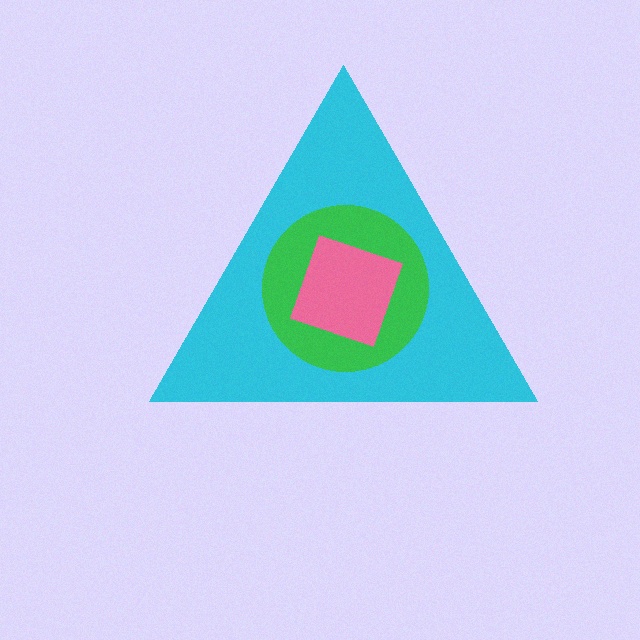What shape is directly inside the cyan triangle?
The green circle.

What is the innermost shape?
The pink square.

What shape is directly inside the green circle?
The pink square.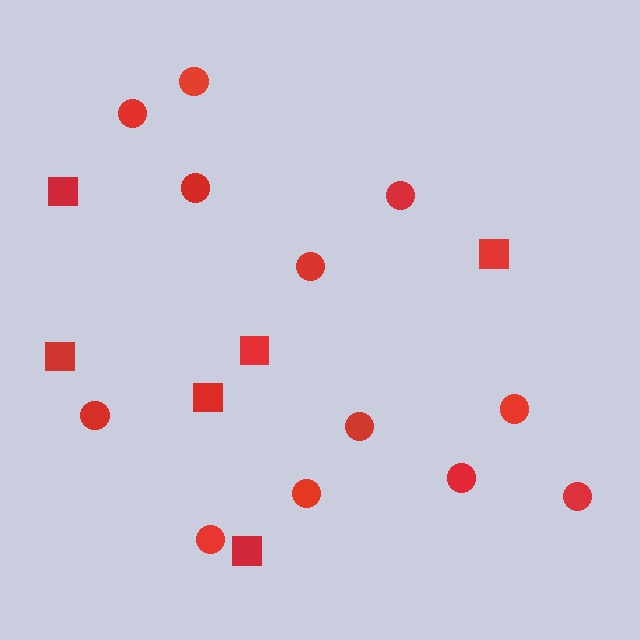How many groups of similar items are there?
There are 2 groups: one group of squares (6) and one group of circles (12).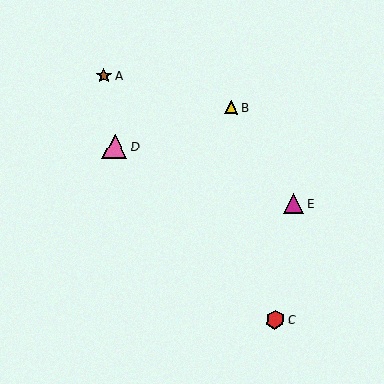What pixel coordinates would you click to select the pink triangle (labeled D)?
Click at (115, 147) to select the pink triangle D.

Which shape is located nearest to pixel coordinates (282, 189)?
The magenta triangle (labeled E) at (293, 204) is nearest to that location.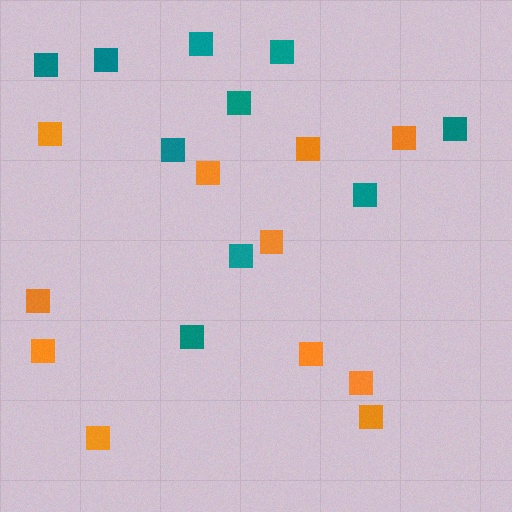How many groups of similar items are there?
There are 2 groups: one group of teal squares (10) and one group of orange squares (11).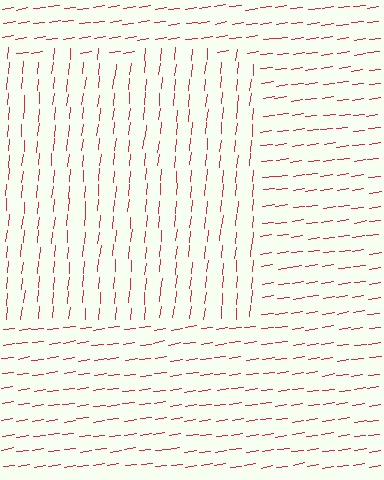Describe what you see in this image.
The image is filled with small red line segments. A rectangle region in the image has lines oriented differently from the surrounding lines, creating a visible texture boundary.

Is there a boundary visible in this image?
Yes, there is a texture boundary formed by a change in line orientation.